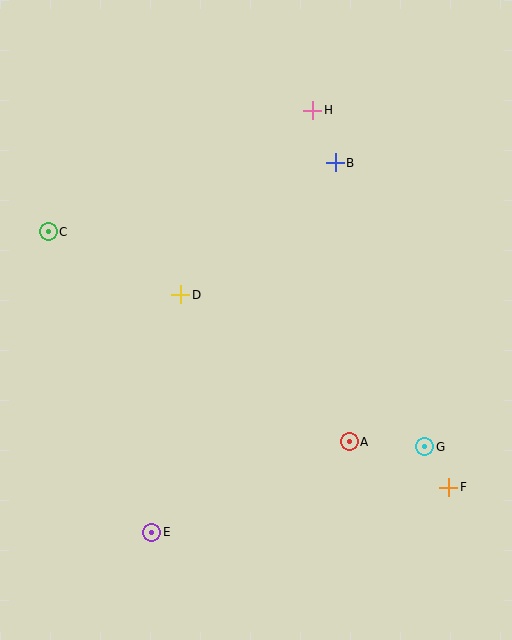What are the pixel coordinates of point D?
Point D is at (181, 295).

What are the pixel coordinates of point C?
Point C is at (48, 232).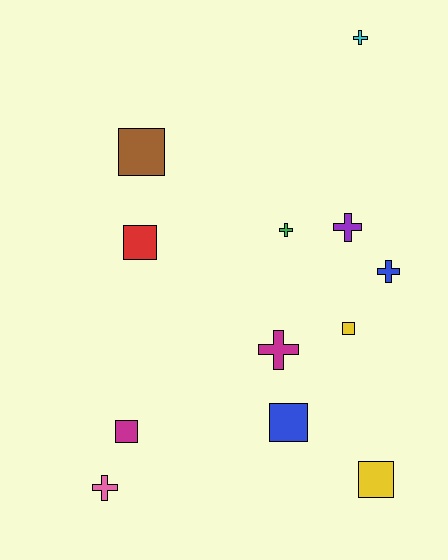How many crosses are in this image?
There are 6 crosses.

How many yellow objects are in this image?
There are 2 yellow objects.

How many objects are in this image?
There are 12 objects.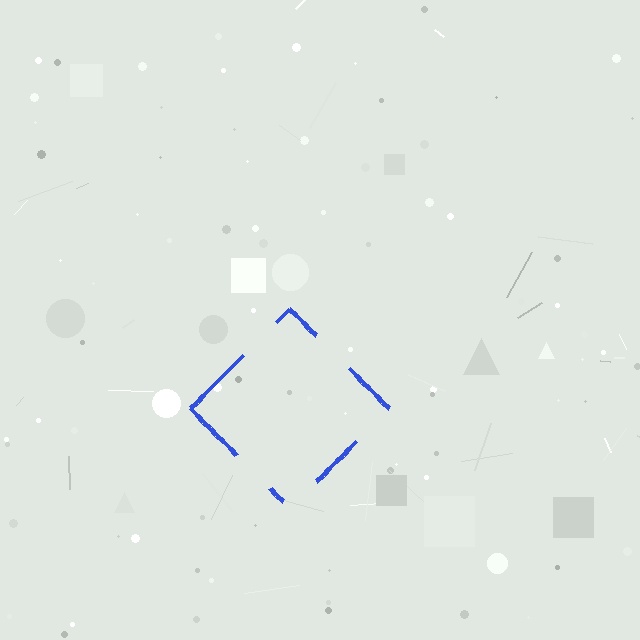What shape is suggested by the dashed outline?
The dashed outline suggests a diamond.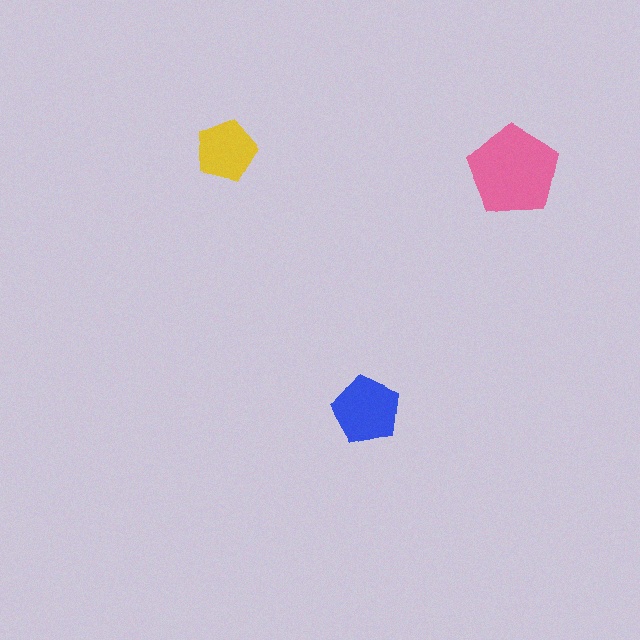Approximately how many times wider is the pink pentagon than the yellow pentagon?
About 1.5 times wider.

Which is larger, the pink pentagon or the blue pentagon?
The pink one.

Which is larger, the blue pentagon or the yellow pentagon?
The blue one.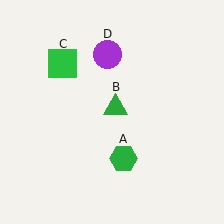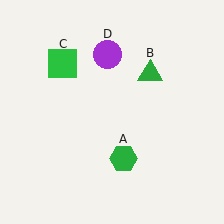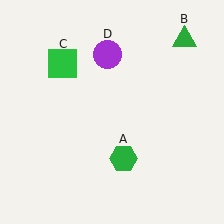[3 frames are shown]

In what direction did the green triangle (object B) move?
The green triangle (object B) moved up and to the right.